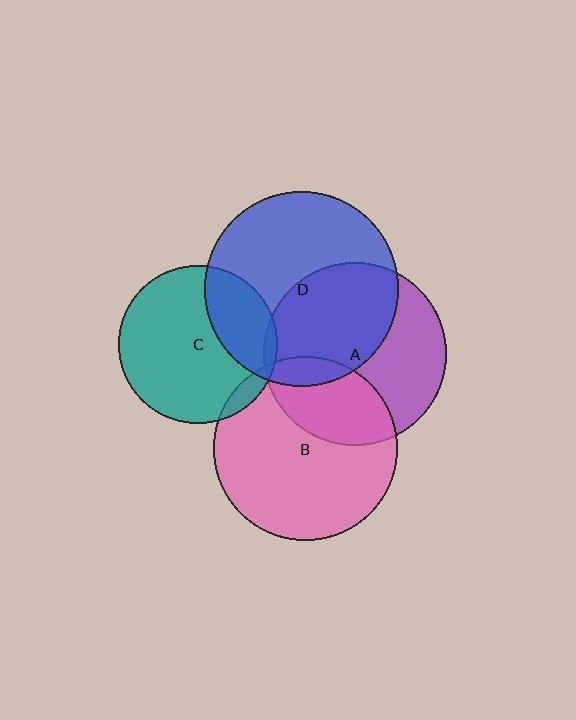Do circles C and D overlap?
Yes.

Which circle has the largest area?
Circle D (blue).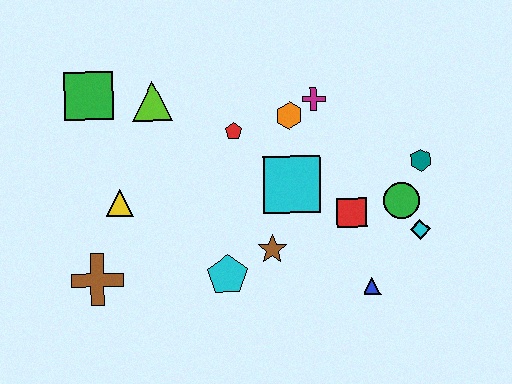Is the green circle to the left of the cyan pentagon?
No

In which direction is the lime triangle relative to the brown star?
The lime triangle is above the brown star.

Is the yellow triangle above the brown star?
Yes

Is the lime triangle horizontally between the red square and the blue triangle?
No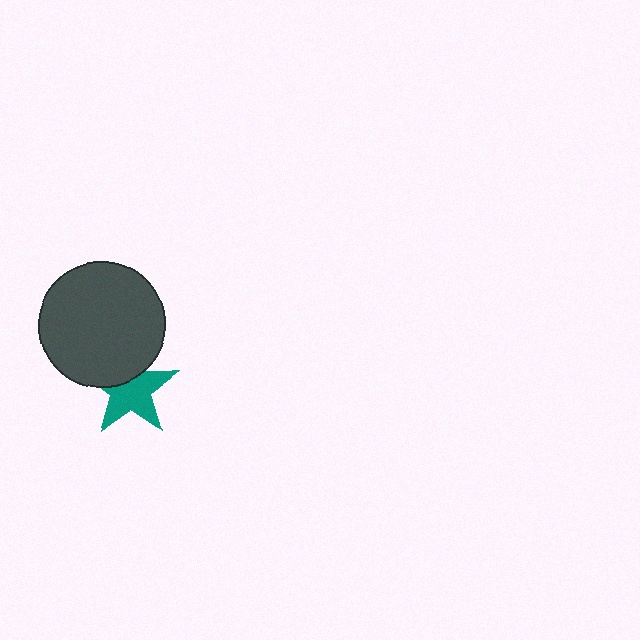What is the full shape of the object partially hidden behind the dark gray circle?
The partially hidden object is a teal star.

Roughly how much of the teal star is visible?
Most of it is visible (roughly 66%).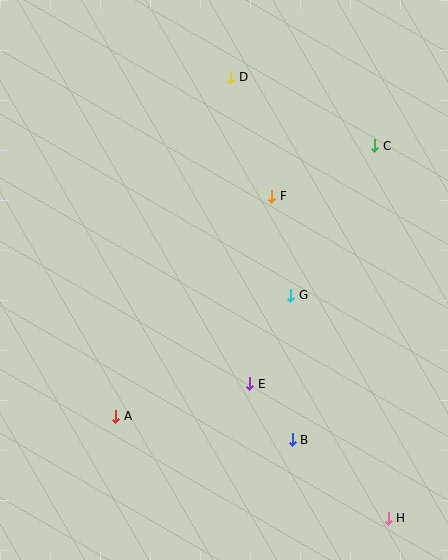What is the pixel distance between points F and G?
The distance between F and G is 101 pixels.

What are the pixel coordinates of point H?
Point H is at (388, 518).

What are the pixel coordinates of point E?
Point E is at (250, 384).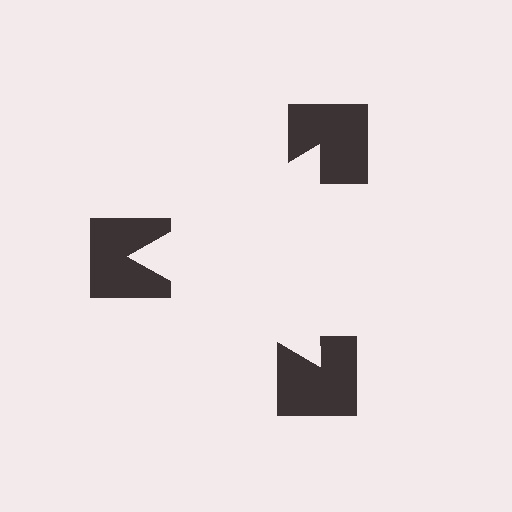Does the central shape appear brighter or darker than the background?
It typically appears slightly brighter than the background, even though no actual brightness change is drawn.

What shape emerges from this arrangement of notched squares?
An illusory triangle — its edges are inferred from the aligned wedge cuts in the notched squares, not physically drawn.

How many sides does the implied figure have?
3 sides.